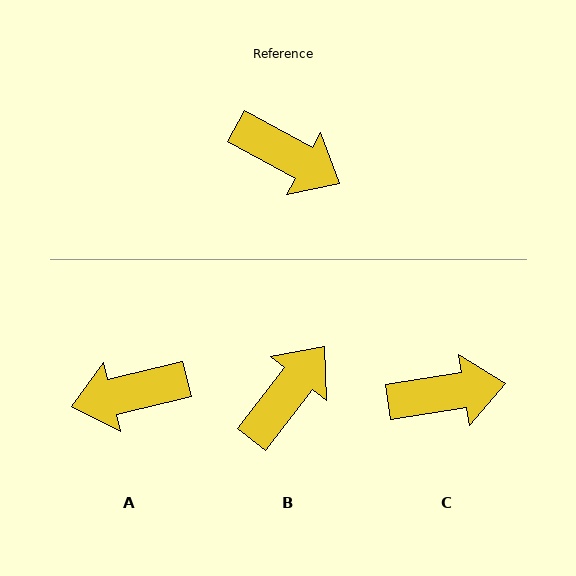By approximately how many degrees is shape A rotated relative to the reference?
Approximately 138 degrees clockwise.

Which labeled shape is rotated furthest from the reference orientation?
A, about 138 degrees away.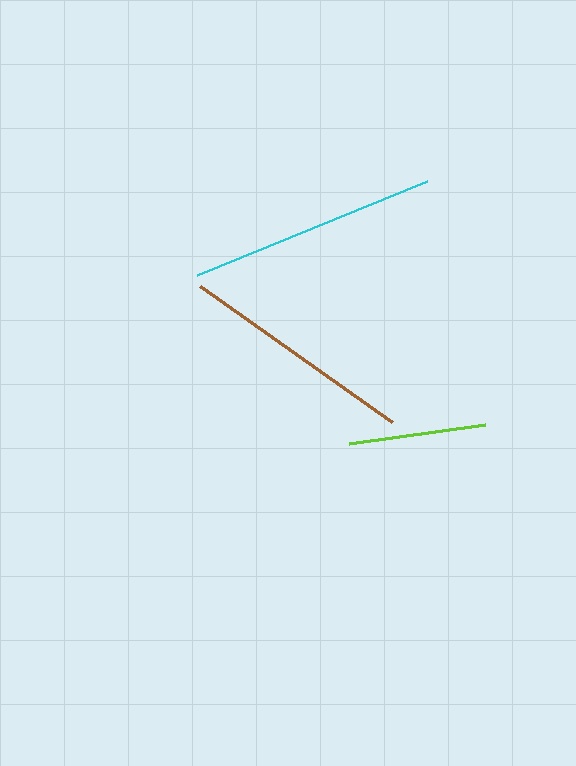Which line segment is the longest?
The cyan line is the longest at approximately 249 pixels.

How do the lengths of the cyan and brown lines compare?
The cyan and brown lines are approximately the same length.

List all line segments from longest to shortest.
From longest to shortest: cyan, brown, lime.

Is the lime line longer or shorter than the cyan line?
The cyan line is longer than the lime line.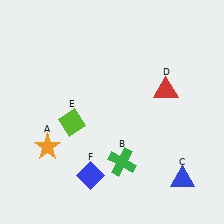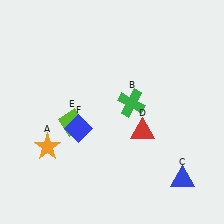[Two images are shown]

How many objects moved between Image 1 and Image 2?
3 objects moved between the two images.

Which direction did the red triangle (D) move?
The red triangle (D) moved down.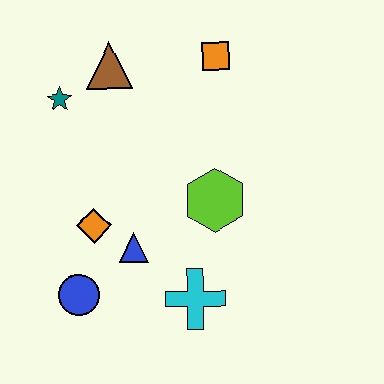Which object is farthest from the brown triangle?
The cyan cross is farthest from the brown triangle.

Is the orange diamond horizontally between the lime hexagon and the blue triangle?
No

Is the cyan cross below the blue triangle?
Yes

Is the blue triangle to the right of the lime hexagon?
No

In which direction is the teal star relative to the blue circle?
The teal star is above the blue circle.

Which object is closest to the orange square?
The brown triangle is closest to the orange square.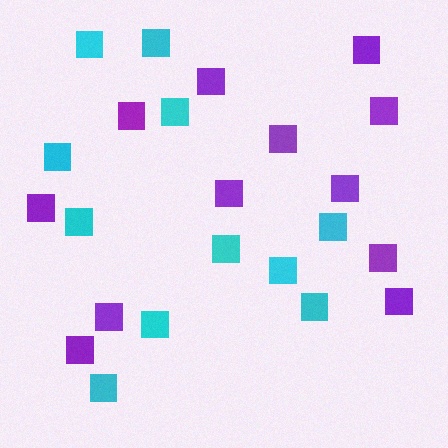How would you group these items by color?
There are 2 groups: one group of cyan squares (11) and one group of purple squares (12).